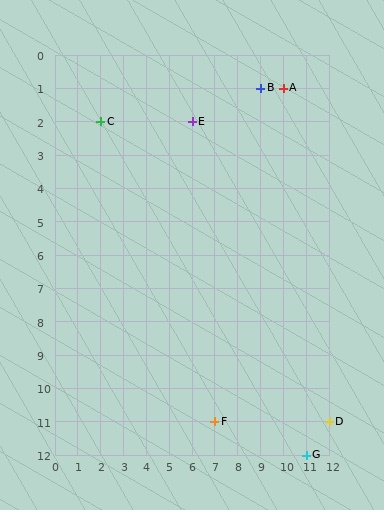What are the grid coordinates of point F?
Point F is at grid coordinates (7, 11).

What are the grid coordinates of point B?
Point B is at grid coordinates (9, 1).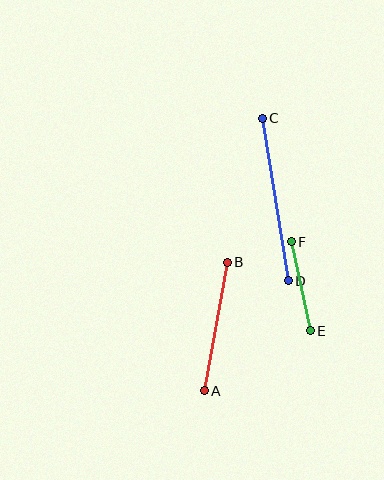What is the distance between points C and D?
The distance is approximately 165 pixels.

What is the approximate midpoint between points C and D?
The midpoint is at approximately (275, 200) pixels.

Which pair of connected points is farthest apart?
Points C and D are farthest apart.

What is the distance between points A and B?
The distance is approximately 131 pixels.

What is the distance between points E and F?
The distance is approximately 91 pixels.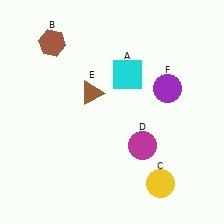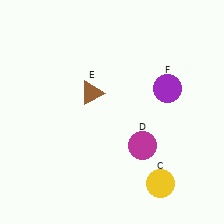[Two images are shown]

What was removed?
The brown hexagon (B), the cyan square (A) were removed in Image 2.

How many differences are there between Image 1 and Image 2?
There are 2 differences between the two images.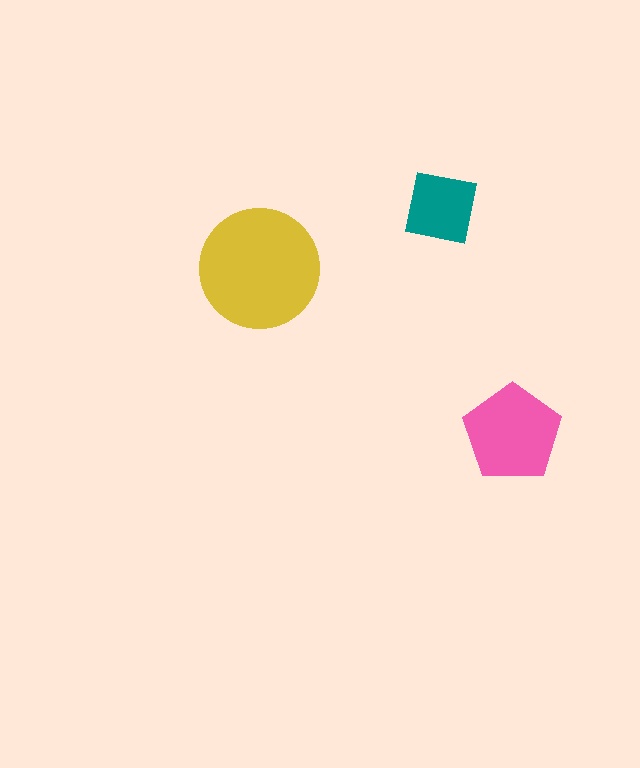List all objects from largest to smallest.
The yellow circle, the pink pentagon, the teal square.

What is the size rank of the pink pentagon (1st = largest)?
2nd.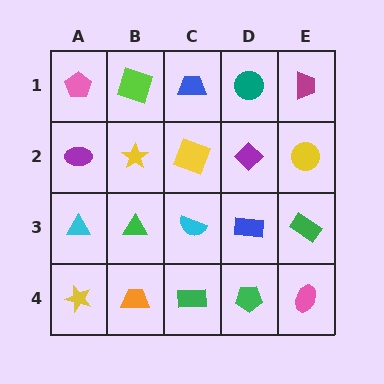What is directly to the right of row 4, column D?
A pink ellipse.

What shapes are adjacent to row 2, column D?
A teal circle (row 1, column D), a blue rectangle (row 3, column D), a yellow square (row 2, column C), a yellow circle (row 2, column E).